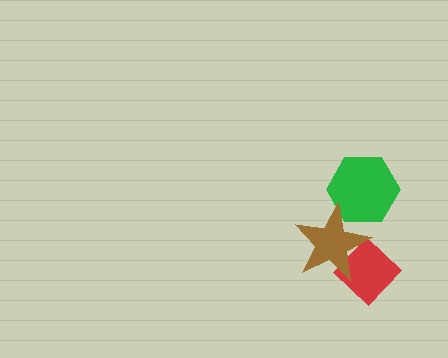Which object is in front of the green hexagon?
The brown star is in front of the green hexagon.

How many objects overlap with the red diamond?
1 object overlaps with the red diamond.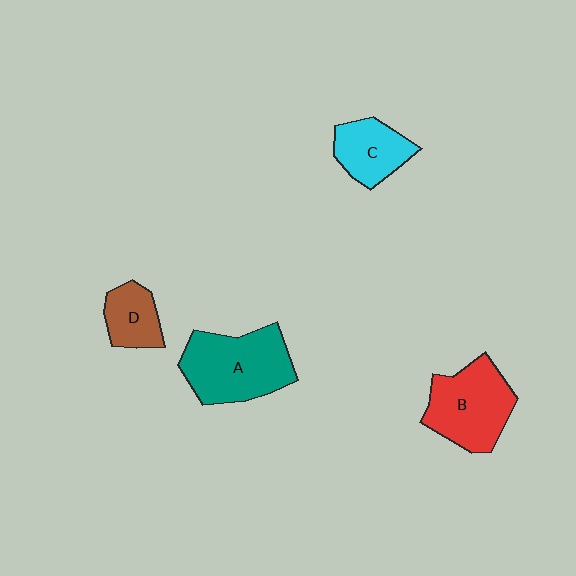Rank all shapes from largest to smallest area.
From largest to smallest: A (teal), B (red), C (cyan), D (brown).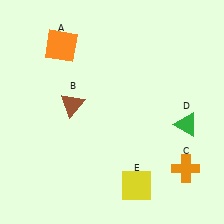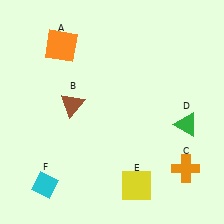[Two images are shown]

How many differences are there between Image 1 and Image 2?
There is 1 difference between the two images.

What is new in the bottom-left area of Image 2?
A cyan diamond (F) was added in the bottom-left area of Image 2.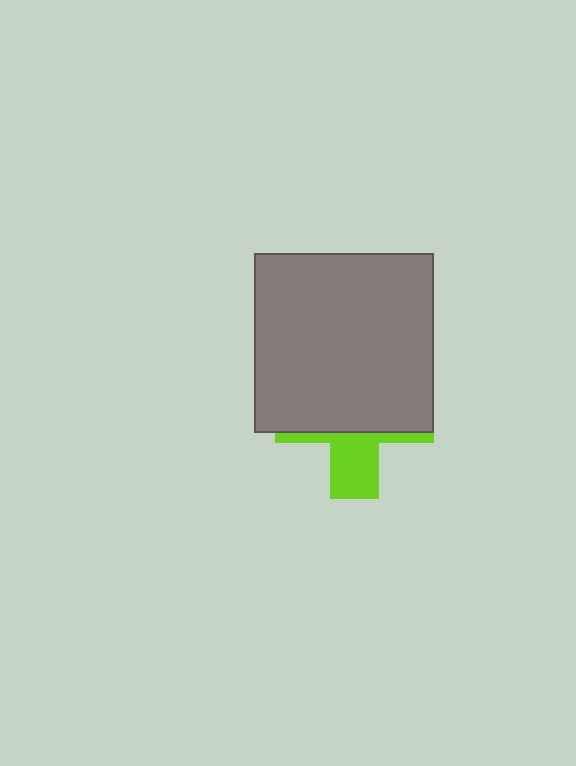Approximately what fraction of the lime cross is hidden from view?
Roughly 67% of the lime cross is hidden behind the gray square.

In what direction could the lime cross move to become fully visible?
The lime cross could move down. That would shift it out from behind the gray square entirely.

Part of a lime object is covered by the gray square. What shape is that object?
It is a cross.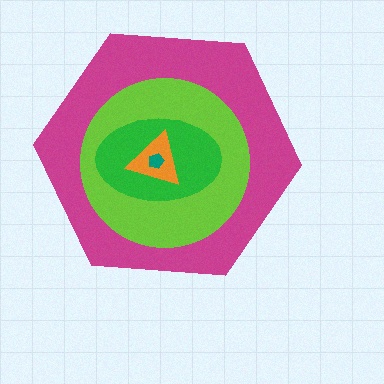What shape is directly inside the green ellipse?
The orange triangle.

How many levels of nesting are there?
5.